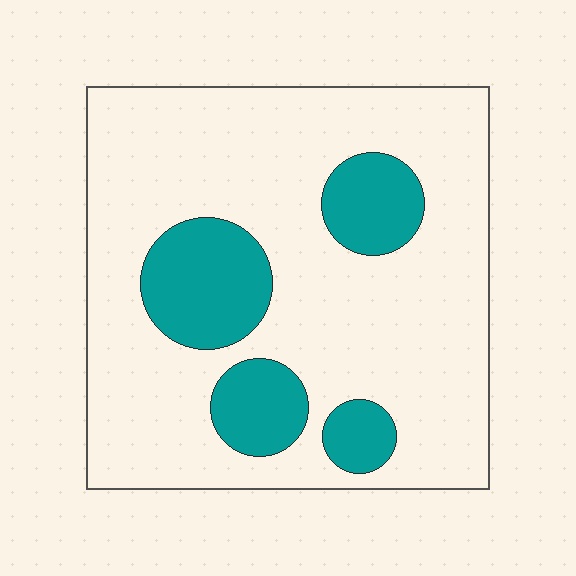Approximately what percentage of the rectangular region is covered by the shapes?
Approximately 20%.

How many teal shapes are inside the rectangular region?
4.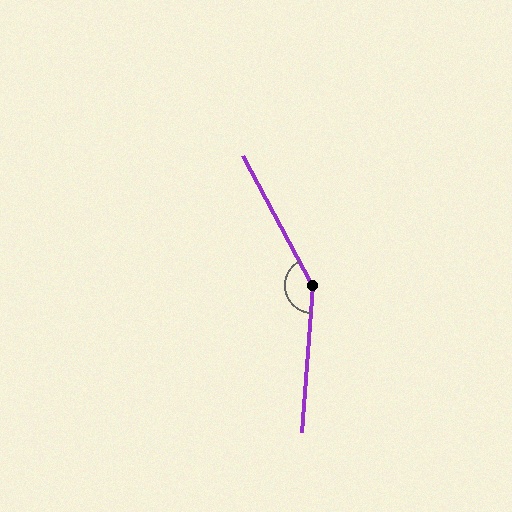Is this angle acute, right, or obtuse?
It is obtuse.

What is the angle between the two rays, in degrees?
Approximately 147 degrees.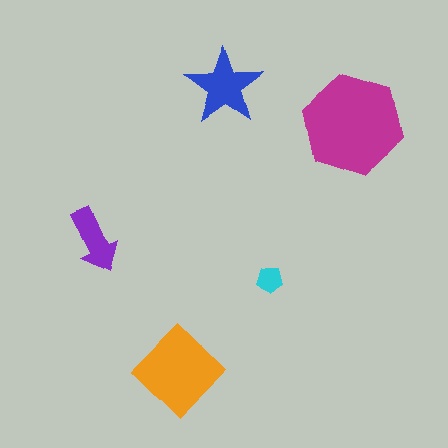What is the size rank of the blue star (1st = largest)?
3rd.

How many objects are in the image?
There are 5 objects in the image.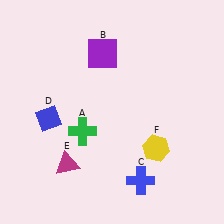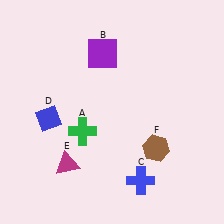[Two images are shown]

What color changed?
The hexagon (F) changed from yellow in Image 1 to brown in Image 2.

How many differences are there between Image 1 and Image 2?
There is 1 difference between the two images.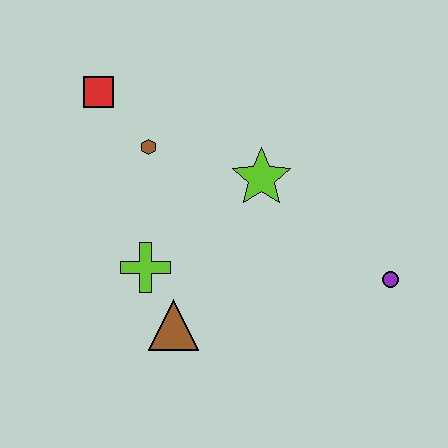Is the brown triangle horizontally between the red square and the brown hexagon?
No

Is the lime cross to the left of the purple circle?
Yes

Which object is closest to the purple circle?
The lime star is closest to the purple circle.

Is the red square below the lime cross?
No